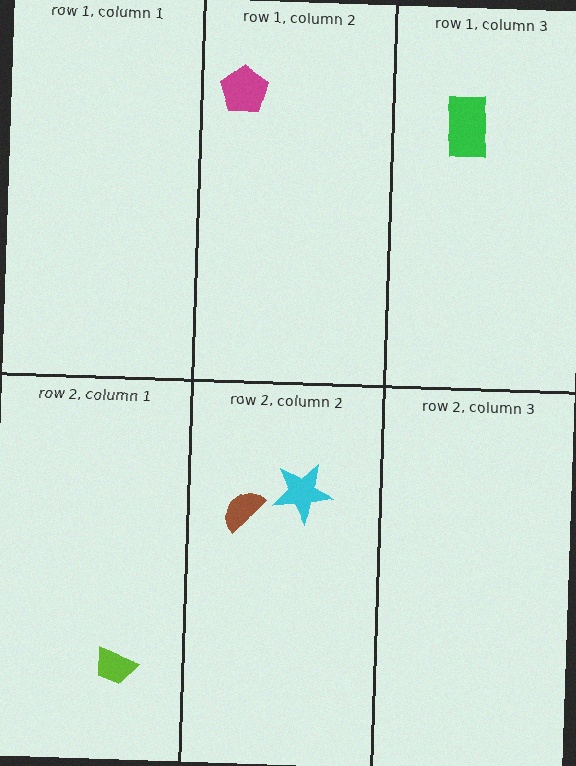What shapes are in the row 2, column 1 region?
The lime trapezoid.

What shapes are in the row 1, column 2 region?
The magenta pentagon.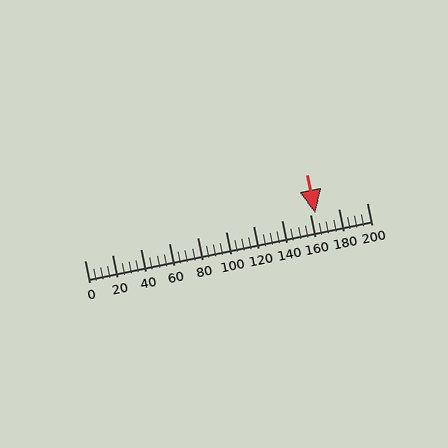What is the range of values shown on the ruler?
The ruler shows values from 0 to 200.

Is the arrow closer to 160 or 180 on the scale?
The arrow is closer to 160.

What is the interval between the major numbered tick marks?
The major tick marks are spaced 20 units apart.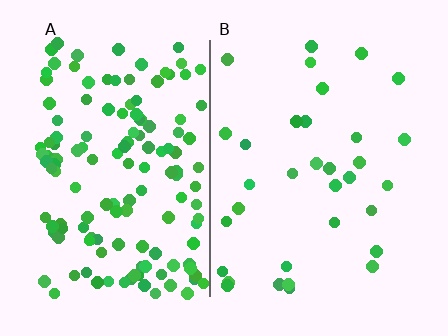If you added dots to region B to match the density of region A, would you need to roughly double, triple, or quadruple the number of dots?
Approximately quadruple.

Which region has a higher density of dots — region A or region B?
A (the left).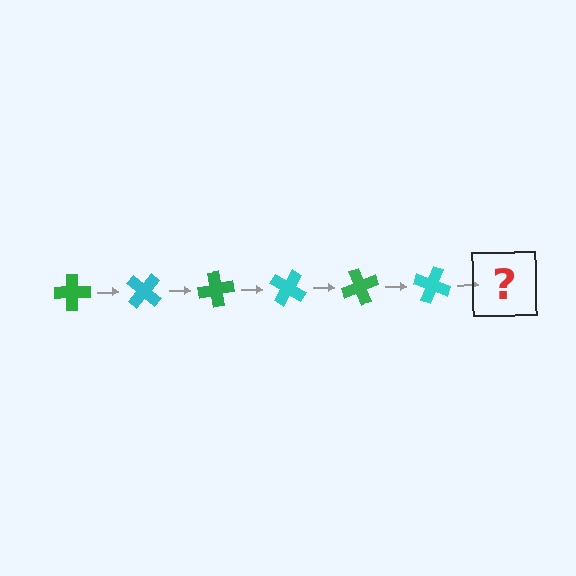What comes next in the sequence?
The next element should be a green cross, rotated 240 degrees from the start.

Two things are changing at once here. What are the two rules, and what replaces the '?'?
The two rules are that it rotates 40 degrees each step and the color cycles through green and cyan. The '?' should be a green cross, rotated 240 degrees from the start.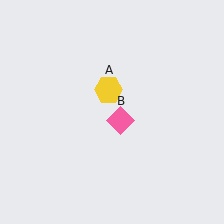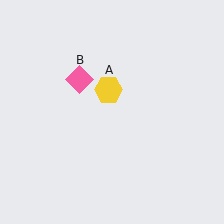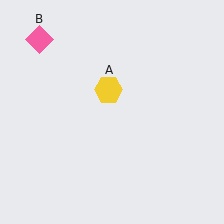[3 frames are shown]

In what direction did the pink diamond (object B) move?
The pink diamond (object B) moved up and to the left.